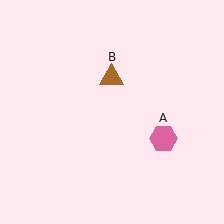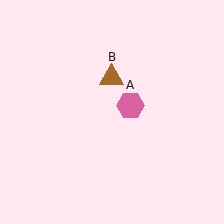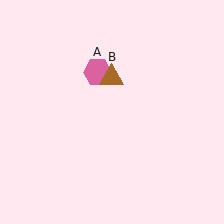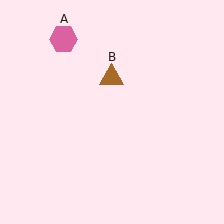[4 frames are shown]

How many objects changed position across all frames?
1 object changed position: pink hexagon (object A).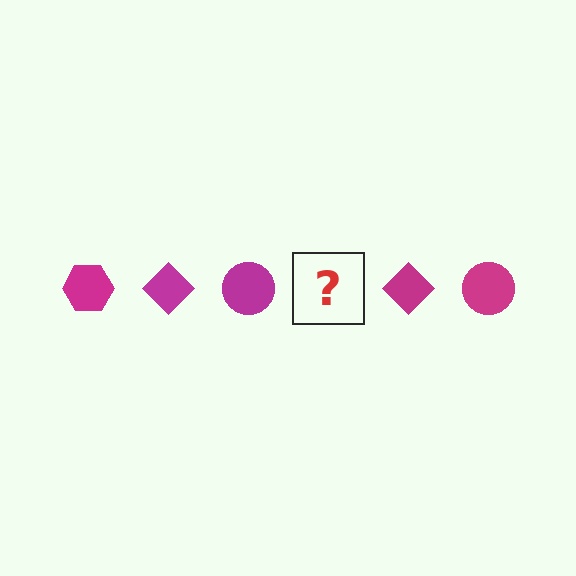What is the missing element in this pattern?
The missing element is a magenta hexagon.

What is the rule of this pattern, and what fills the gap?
The rule is that the pattern cycles through hexagon, diamond, circle shapes in magenta. The gap should be filled with a magenta hexagon.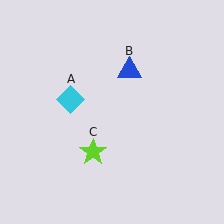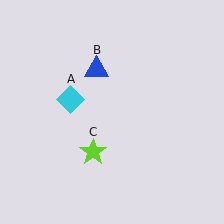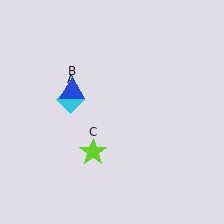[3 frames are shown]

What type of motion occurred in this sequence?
The blue triangle (object B) rotated counterclockwise around the center of the scene.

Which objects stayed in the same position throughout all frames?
Cyan diamond (object A) and lime star (object C) remained stationary.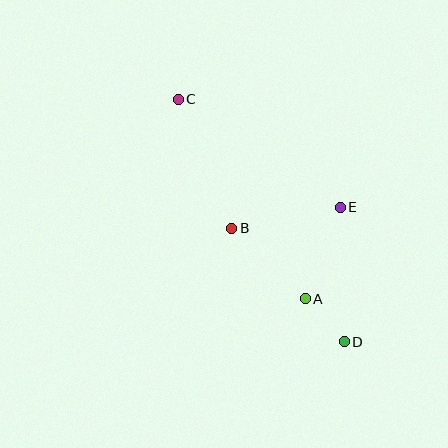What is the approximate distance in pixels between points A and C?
The distance between A and C is approximately 236 pixels.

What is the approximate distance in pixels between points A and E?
The distance between A and E is approximately 98 pixels.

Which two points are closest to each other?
Points A and D are closest to each other.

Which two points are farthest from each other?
Points C and D are farthest from each other.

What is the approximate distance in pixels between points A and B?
The distance between A and B is approximately 102 pixels.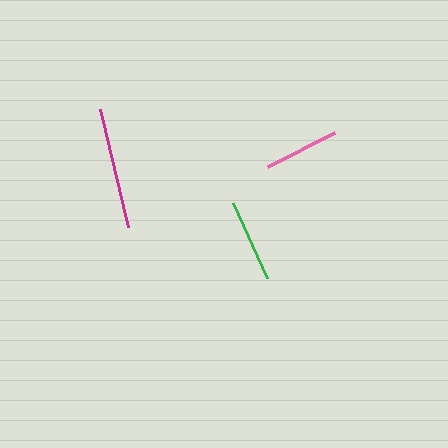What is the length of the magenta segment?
The magenta segment is approximately 122 pixels long.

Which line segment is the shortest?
The pink line is the shortest at approximately 76 pixels.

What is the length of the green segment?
The green segment is approximately 82 pixels long.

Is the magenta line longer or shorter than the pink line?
The magenta line is longer than the pink line.